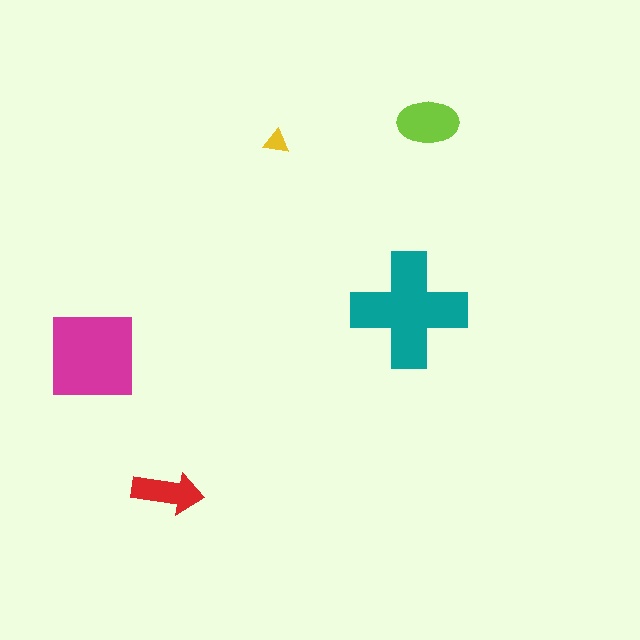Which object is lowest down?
The red arrow is bottommost.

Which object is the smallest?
The yellow triangle.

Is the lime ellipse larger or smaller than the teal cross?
Smaller.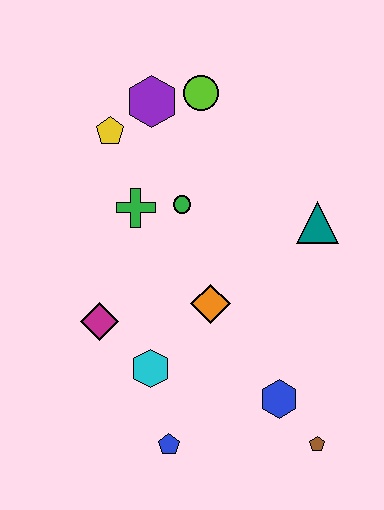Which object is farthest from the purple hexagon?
The brown pentagon is farthest from the purple hexagon.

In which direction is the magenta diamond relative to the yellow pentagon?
The magenta diamond is below the yellow pentagon.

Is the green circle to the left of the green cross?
No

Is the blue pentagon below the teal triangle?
Yes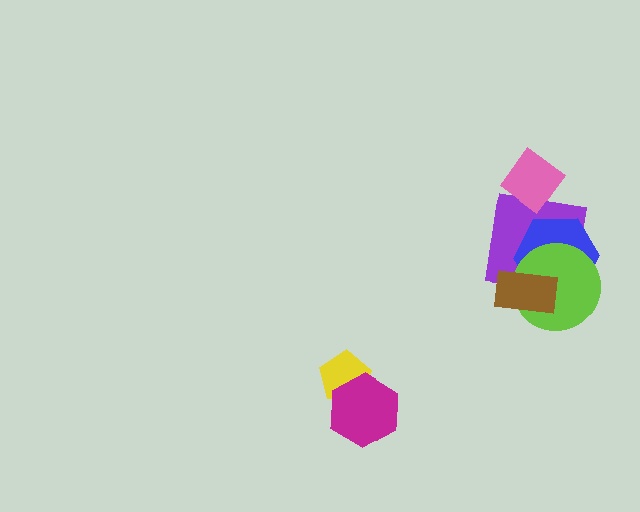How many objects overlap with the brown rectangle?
3 objects overlap with the brown rectangle.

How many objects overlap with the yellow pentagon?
1 object overlaps with the yellow pentagon.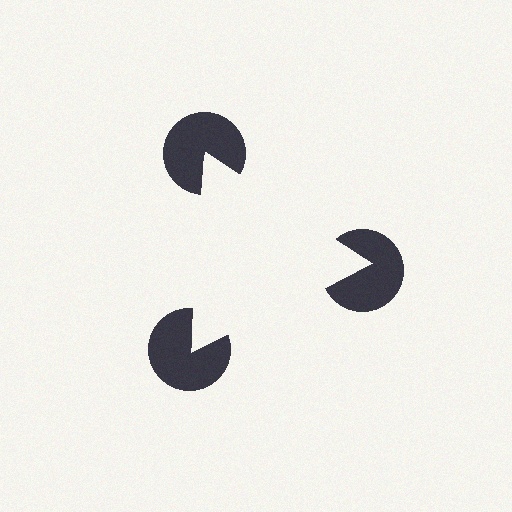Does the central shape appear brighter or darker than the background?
It typically appears slightly brighter than the background, even though no actual brightness change is drawn.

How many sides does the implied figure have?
3 sides.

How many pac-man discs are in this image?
There are 3 — one at each vertex of the illusory triangle.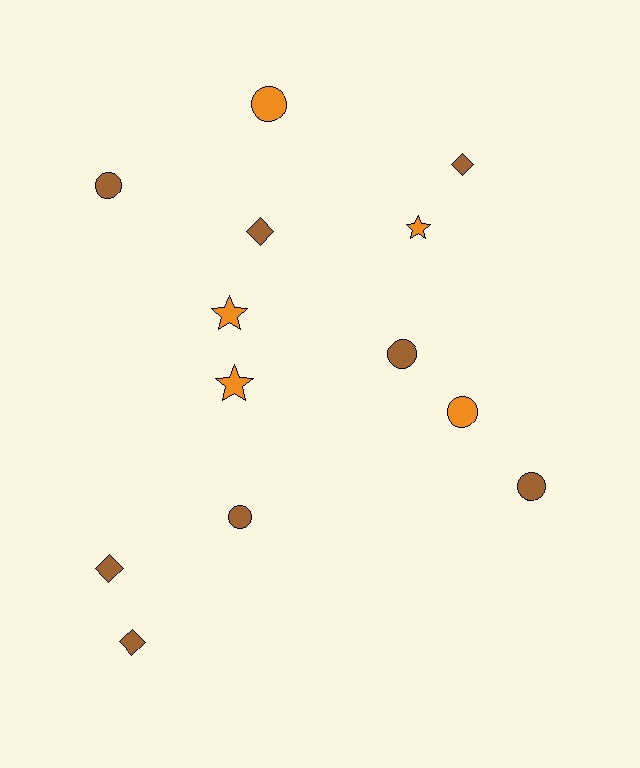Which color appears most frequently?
Brown, with 8 objects.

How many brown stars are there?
There are no brown stars.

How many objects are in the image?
There are 13 objects.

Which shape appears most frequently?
Circle, with 6 objects.